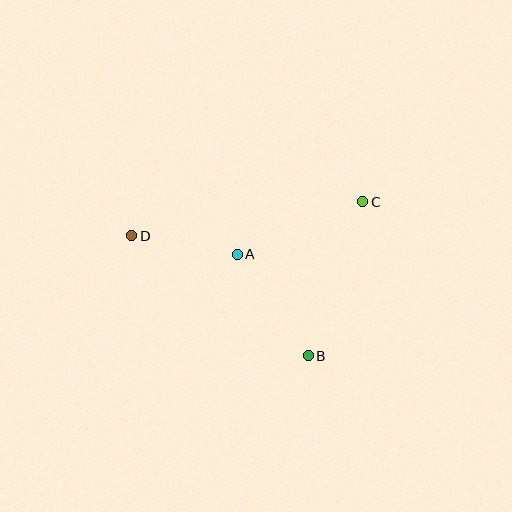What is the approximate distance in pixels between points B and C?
The distance between B and C is approximately 163 pixels.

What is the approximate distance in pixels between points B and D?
The distance between B and D is approximately 214 pixels.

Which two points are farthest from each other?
Points C and D are farthest from each other.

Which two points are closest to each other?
Points A and D are closest to each other.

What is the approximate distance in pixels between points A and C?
The distance between A and C is approximately 136 pixels.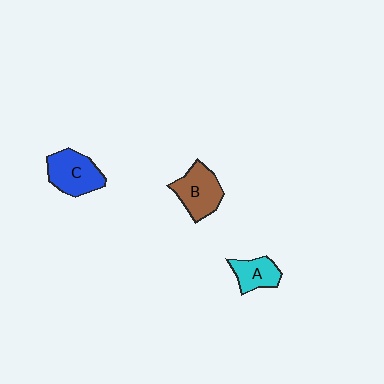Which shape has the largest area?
Shape C (blue).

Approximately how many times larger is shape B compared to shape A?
Approximately 1.4 times.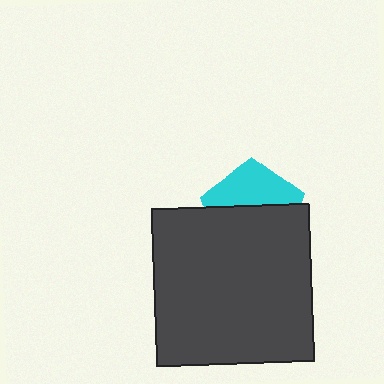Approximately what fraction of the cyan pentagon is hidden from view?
Roughly 58% of the cyan pentagon is hidden behind the dark gray square.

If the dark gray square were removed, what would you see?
You would see the complete cyan pentagon.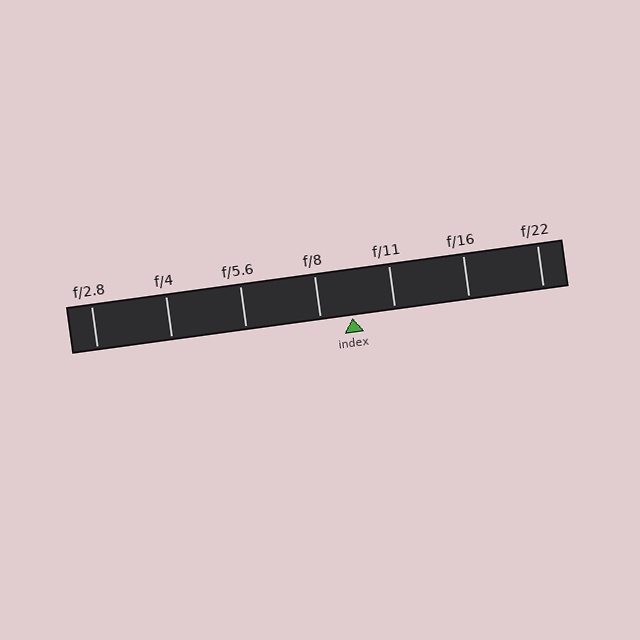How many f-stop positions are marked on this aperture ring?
There are 7 f-stop positions marked.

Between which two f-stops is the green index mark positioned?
The index mark is between f/8 and f/11.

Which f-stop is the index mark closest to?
The index mark is closest to f/8.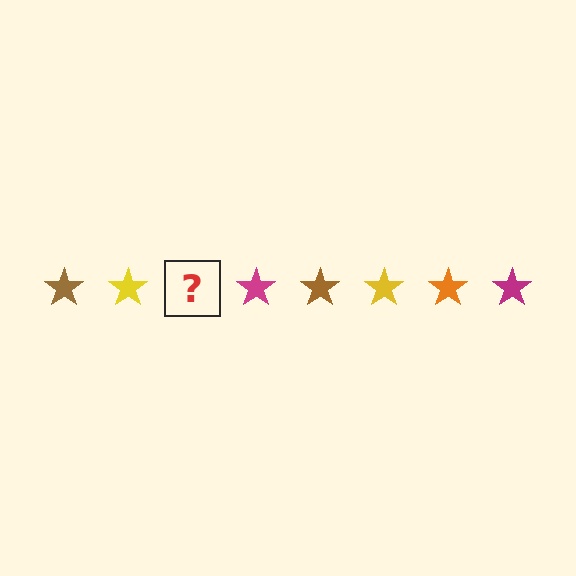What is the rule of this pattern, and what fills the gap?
The rule is that the pattern cycles through brown, yellow, orange, magenta stars. The gap should be filled with an orange star.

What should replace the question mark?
The question mark should be replaced with an orange star.